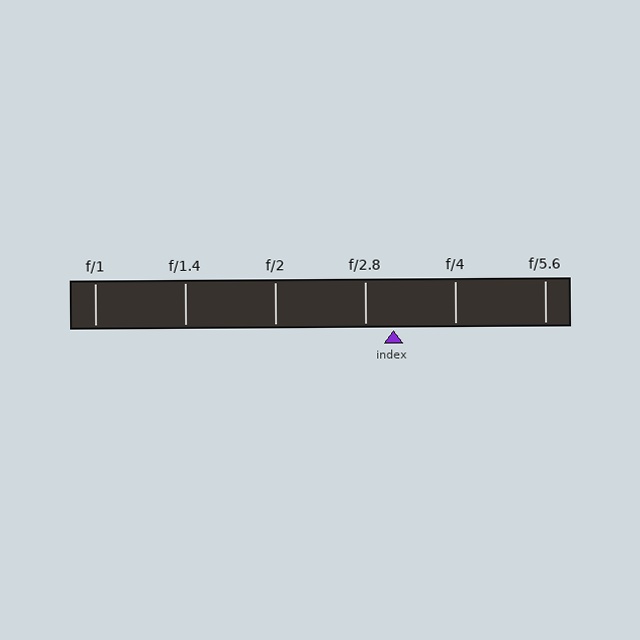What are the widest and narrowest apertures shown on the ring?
The widest aperture shown is f/1 and the narrowest is f/5.6.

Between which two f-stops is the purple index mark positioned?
The index mark is between f/2.8 and f/4.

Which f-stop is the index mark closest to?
The index mark is closest to f/2.8.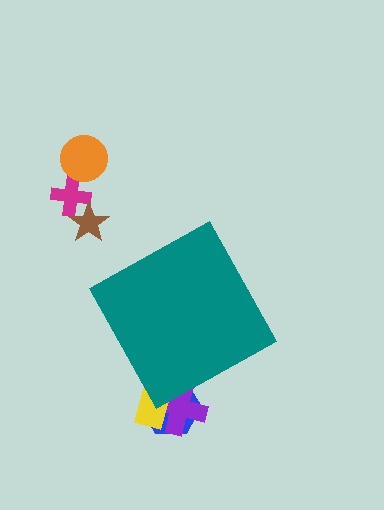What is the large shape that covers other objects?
A teal diamond.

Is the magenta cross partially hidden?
No, the magenta cross is fully visible.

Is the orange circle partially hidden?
No, the orange circle is fully visible.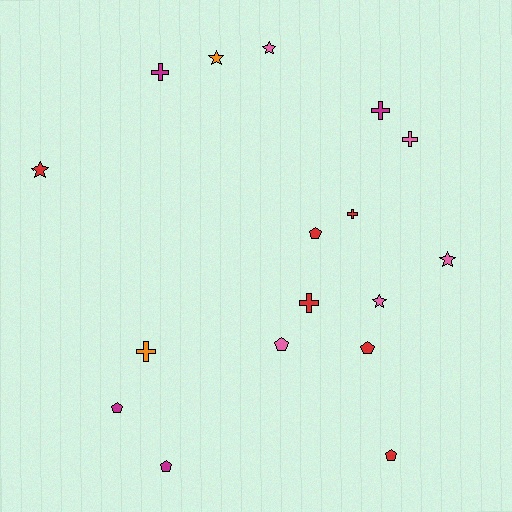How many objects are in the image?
There are 17 objects.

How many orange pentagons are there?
There are no orange pentagons.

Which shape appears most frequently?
Pentagon, with 6 objects.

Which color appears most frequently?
Red, with 6 objects.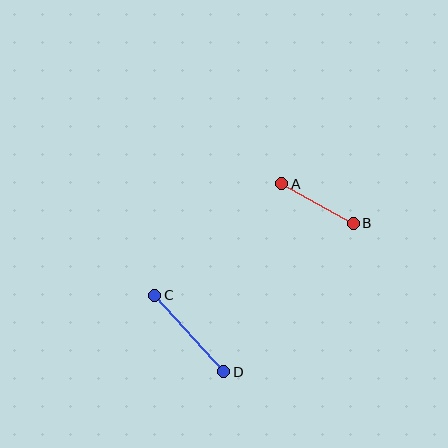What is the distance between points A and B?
The distance is approximately 82 pixels.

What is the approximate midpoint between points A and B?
The midpoint is at approximately (318, 204) pixels.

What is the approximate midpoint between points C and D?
The midpoint is at approximately (189, 334) pixels.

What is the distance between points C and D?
The distance is approximately 103 pixels.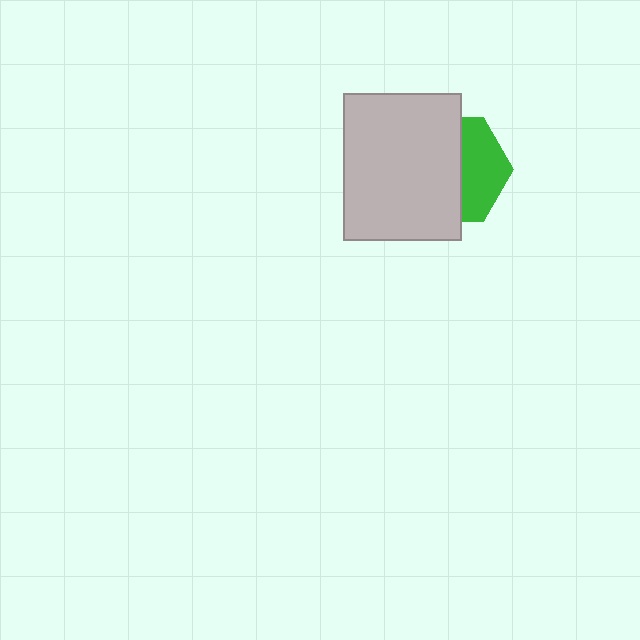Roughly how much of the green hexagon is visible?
A small part of it is visible (roughly 42%).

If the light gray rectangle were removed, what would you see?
You would see the complete green hexagon.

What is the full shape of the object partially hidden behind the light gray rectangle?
The partially hidden object is a green hexagon.